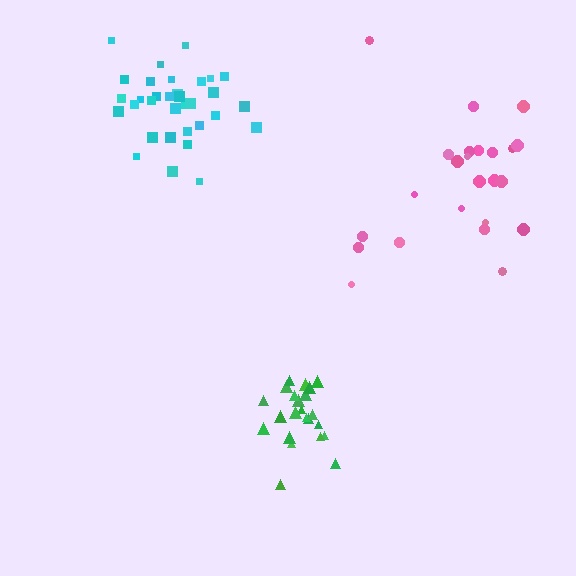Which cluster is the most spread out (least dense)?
Pink.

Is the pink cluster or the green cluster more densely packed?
Green.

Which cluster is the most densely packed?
Green.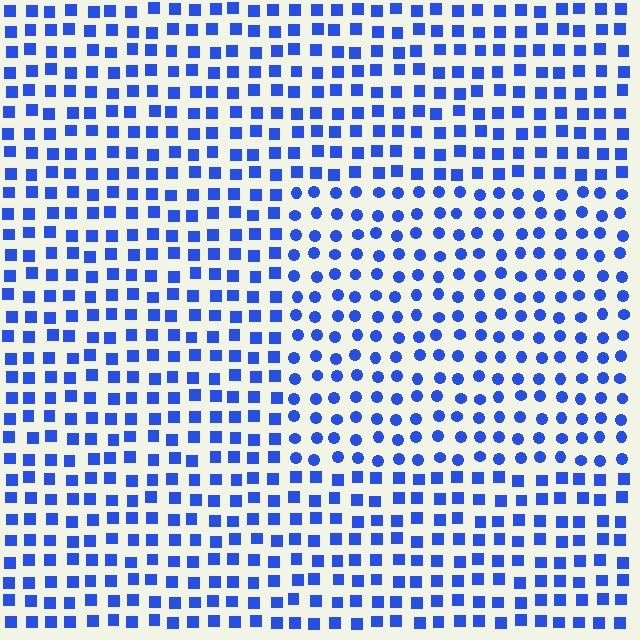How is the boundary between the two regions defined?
The boundary is defined by a change in element shape: circles inside vs. squares outside. All elements share the same color and spacing.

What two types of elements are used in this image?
The image uses circles inside the rectangle region and squares outside it.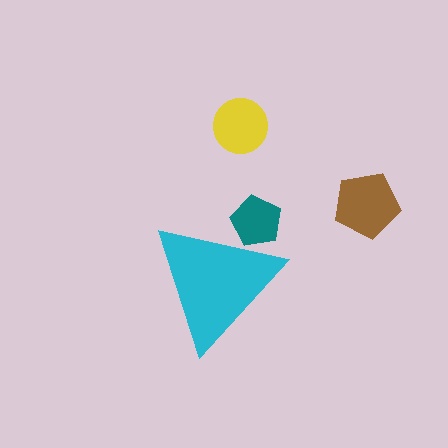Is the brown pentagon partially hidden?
No, the brown pentagon is fully visible.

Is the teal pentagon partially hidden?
Yes, the teal pentagon is partially hidden behind the cyan triangle.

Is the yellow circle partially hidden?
No, the yellow circle is fully visible.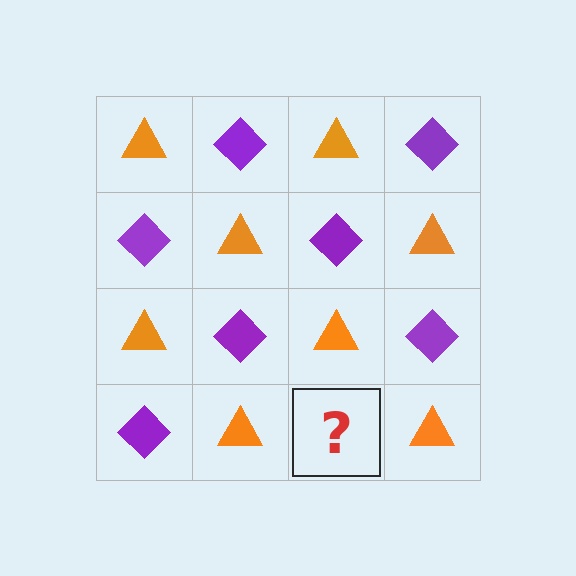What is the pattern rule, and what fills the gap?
The rule is that it alternates orange triangle and purple diamond in a checkerboard pattern. The gap should be filled with a purple diamond.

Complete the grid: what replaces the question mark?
The question mark should be replaced with a purple diamond.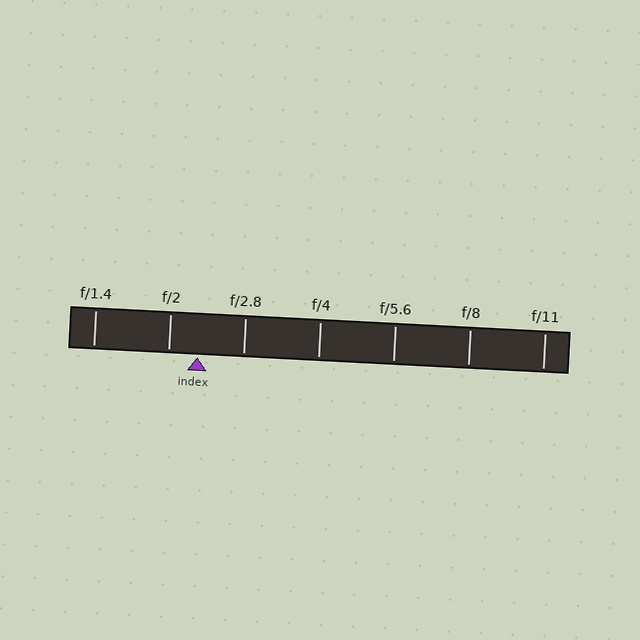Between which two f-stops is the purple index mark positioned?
The index mark is between f/2 and f/2.8.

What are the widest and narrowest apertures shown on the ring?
The widest aperture shown is f/1.4 and the narrowest is f/11.